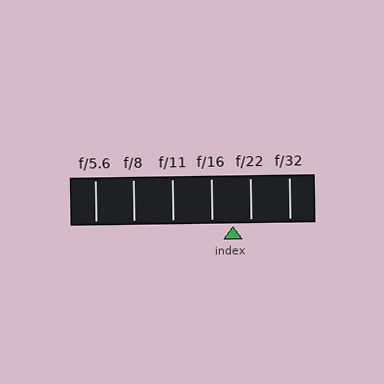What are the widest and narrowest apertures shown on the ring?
The widest aperture shown is f/5.6 and the narrowest is f/32.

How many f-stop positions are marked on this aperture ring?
There are 6 f-stop positions marked.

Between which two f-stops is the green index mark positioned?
The index mark is between f/16 and f/22.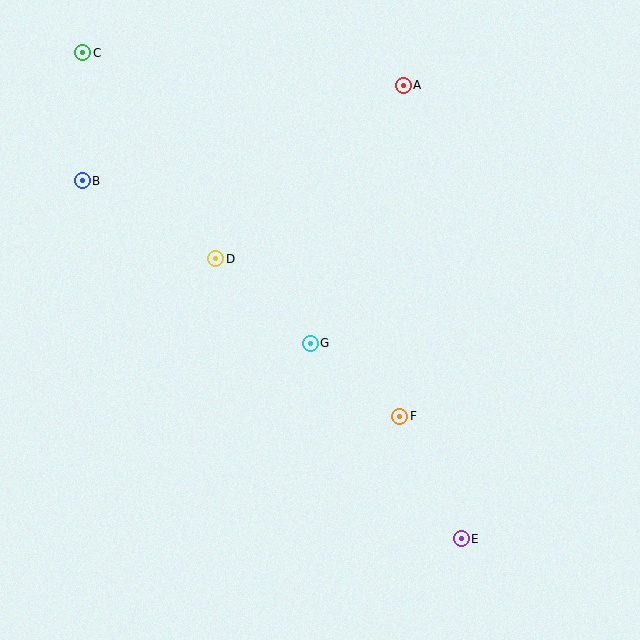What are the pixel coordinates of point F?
Point F is at (400, 416).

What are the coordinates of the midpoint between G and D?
The midpoint between G and D is at (263, 301).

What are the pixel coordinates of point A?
Point A is at (403, 85).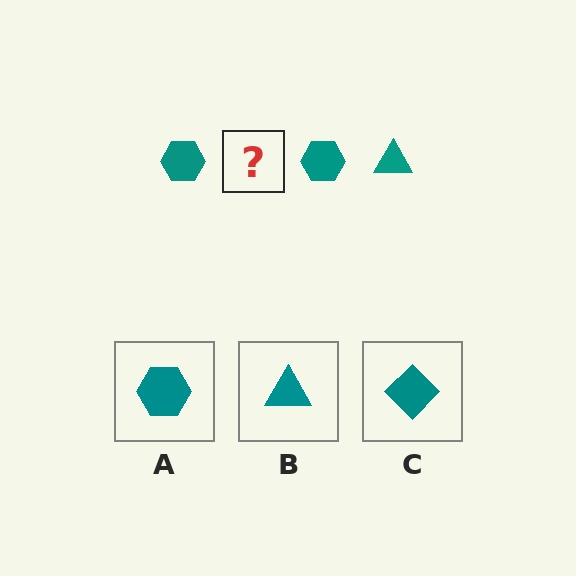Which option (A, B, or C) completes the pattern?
B.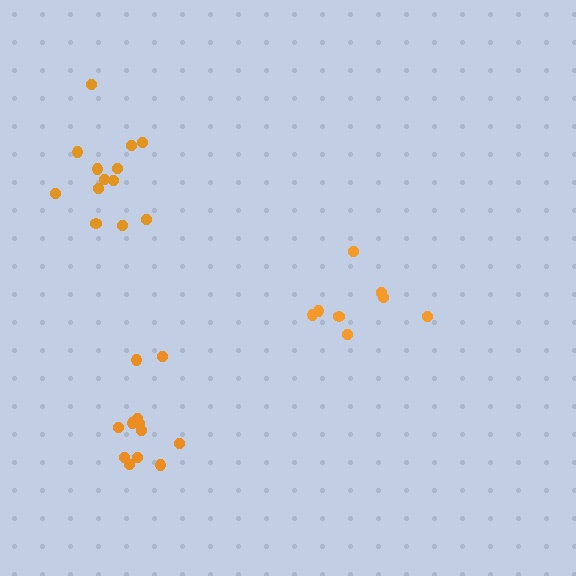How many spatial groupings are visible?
There are 3 spatial groupings.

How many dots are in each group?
Group 1: 13 dots, Group 2: 8 dots, Group 3: 12 dots (33 total).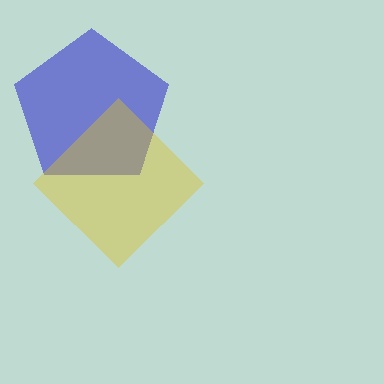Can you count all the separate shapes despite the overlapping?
Yes, there are 2 separate shapes.